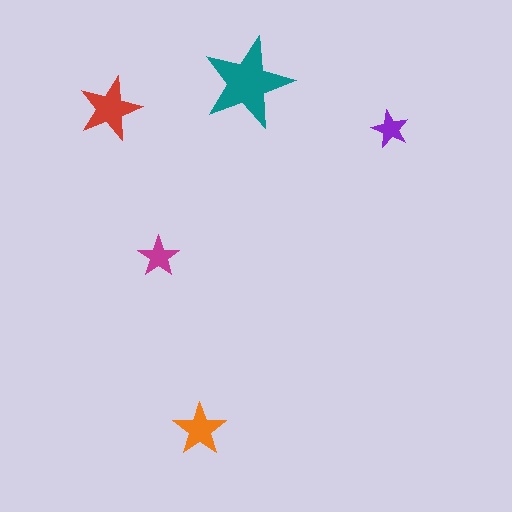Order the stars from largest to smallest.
the teal one, the red one, the orange one, the magenta one, the purple one.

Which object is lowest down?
The orange star is bottommost.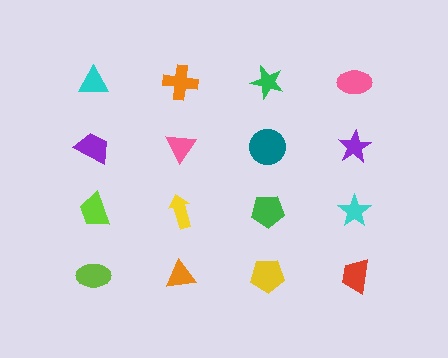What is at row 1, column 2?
An orange cross.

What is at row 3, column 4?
A cyan star.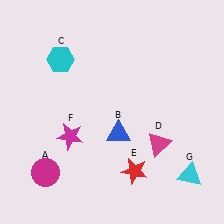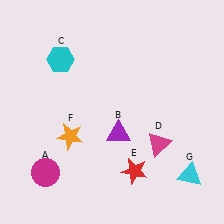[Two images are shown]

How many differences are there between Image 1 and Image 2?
There are 2 differences between the two images.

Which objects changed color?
B changed from blue to purple. F changed from magenta to orange.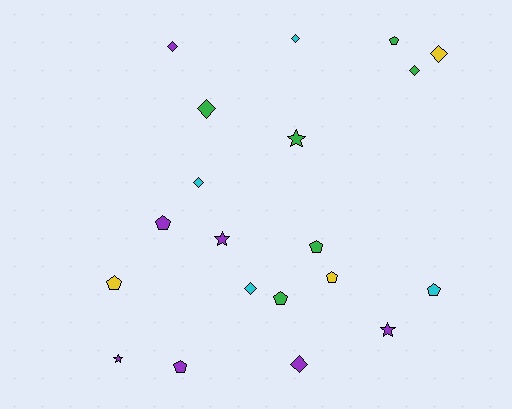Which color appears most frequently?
Purple, with 7 objects.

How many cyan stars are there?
There are no cyan stars.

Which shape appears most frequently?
Pentagon, with 8 objects.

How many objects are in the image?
There are 20 objects.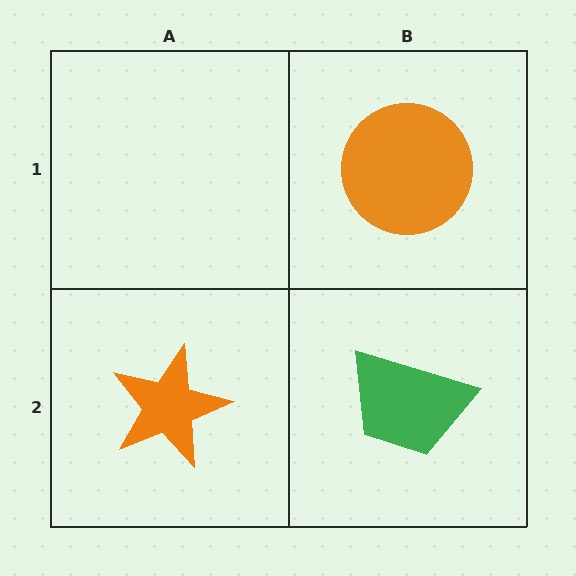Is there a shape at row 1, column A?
No, that cell is empty.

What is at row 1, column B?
An orange circle.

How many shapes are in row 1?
1 shape.